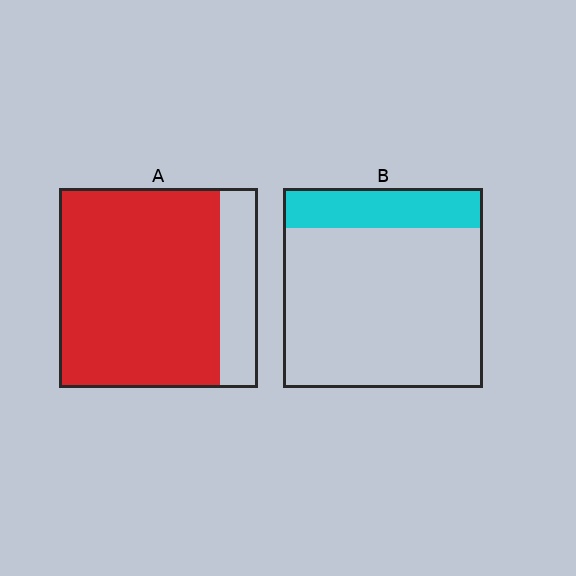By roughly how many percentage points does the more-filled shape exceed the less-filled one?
By roughly 60 percentage points (A over B).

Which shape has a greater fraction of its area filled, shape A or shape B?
Shape A.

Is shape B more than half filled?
No.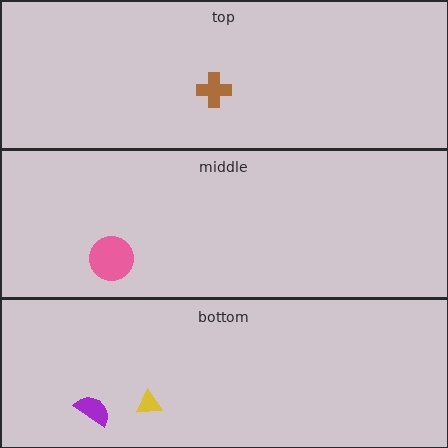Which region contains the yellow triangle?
The bottom region.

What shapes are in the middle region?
The pink circle.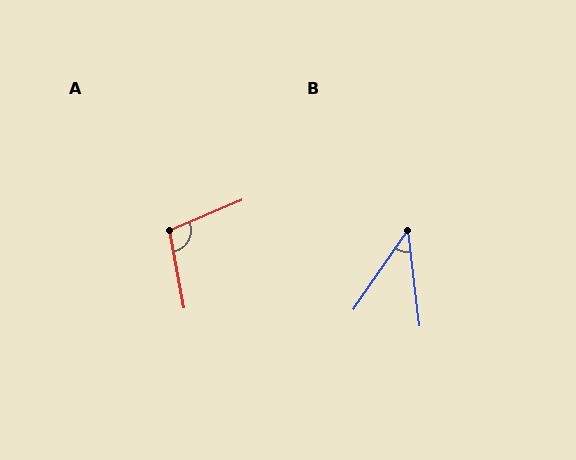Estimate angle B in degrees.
Approximately 41 degrees.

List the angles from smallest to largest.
B (41°), A (102°).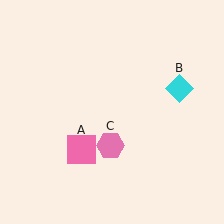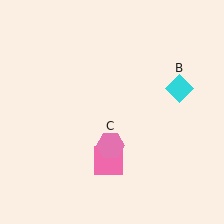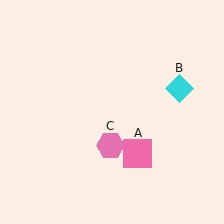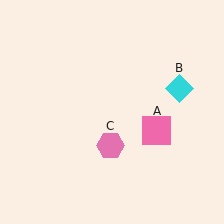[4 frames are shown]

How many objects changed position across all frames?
1 object changed position: pink square (object A).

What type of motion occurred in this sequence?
The pink square (object A) rotated counterclockwise around the center of the scene.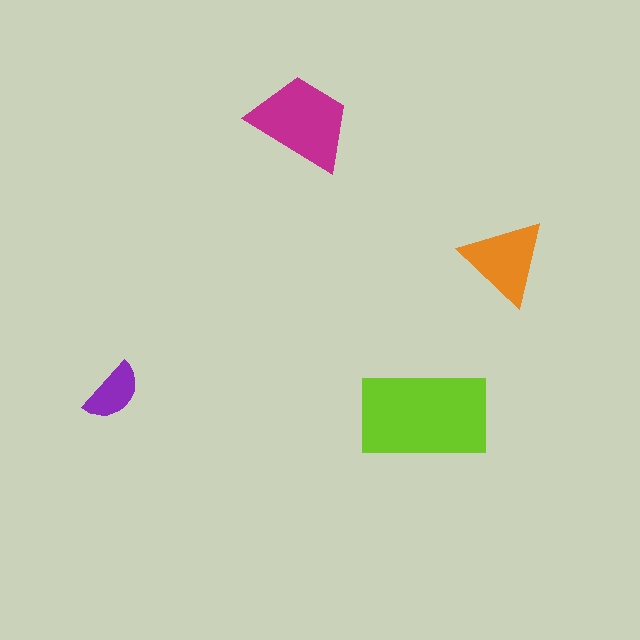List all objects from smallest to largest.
The purple semicircle, the orange triangle, the magenta trapezoid, the lime rectangle.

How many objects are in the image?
There are 4 objects in the image.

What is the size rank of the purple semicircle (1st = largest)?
4th.